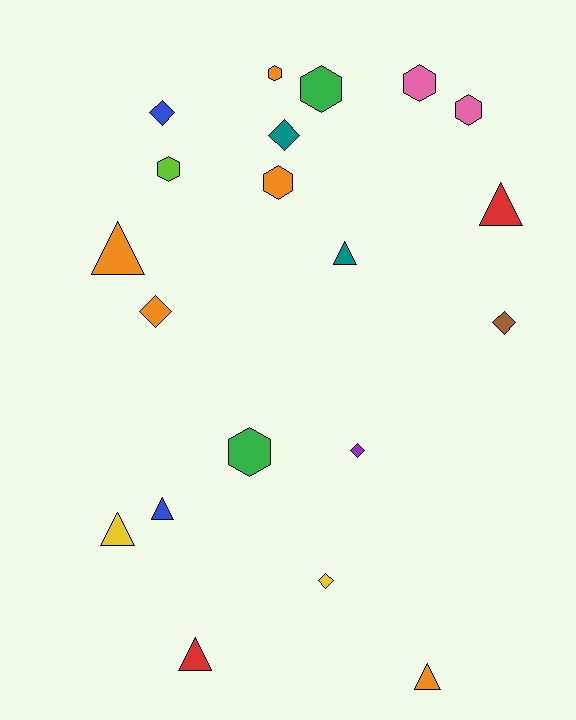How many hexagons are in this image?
There are 7 hexagons.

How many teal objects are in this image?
There are 2 teal objects.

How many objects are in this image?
There are 20 objects.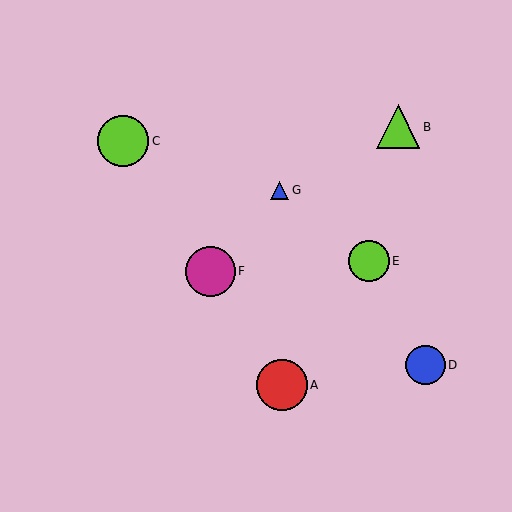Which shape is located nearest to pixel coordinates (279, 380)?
The red circle (labeled A) at (282, 385) is nearest to that location.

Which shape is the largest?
The lime circle (labeled C) is the largest.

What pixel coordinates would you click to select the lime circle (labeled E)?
Click at (369, 261) to select the lime circle E.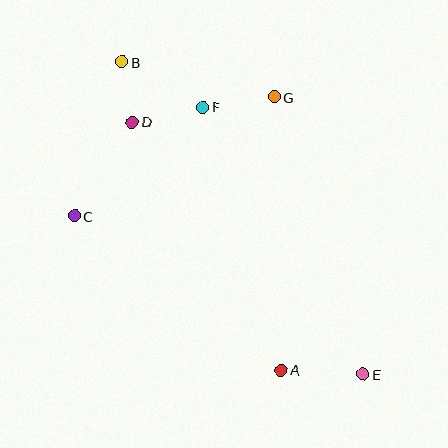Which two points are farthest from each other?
Points B and E are farthest from each other.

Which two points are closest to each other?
Points B and D are closest to each other.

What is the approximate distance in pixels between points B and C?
The distance between B and C is approximately 161 pixels.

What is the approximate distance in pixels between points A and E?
The distance between A and E is approximately 82 pixels.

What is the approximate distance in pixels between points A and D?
The distance between A and D is approximately 290 pixels.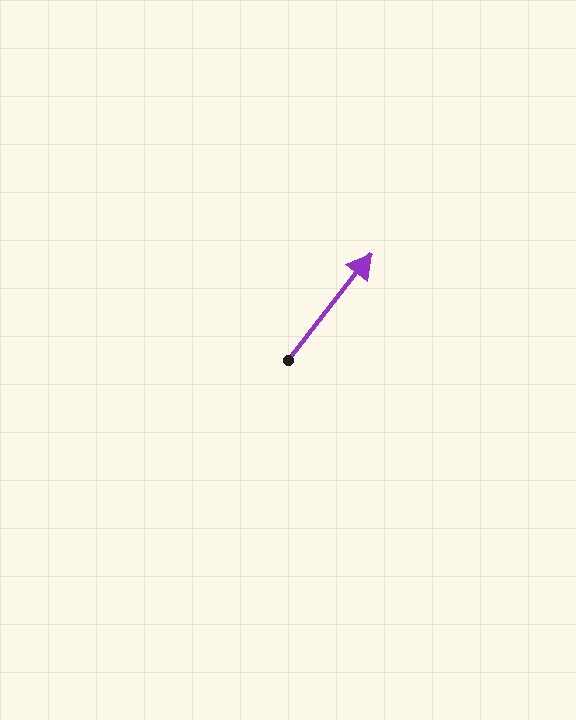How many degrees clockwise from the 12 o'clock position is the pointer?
Approximately 38 degrees.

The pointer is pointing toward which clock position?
Roughly 1 o'clock.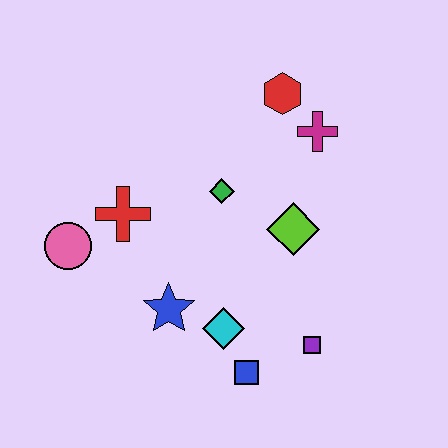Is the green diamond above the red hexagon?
No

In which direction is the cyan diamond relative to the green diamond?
The cyan diamond is below the green diamond.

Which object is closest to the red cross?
The pink circle is closest to the red cross.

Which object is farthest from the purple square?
The pink circle is farthest from the purple square.